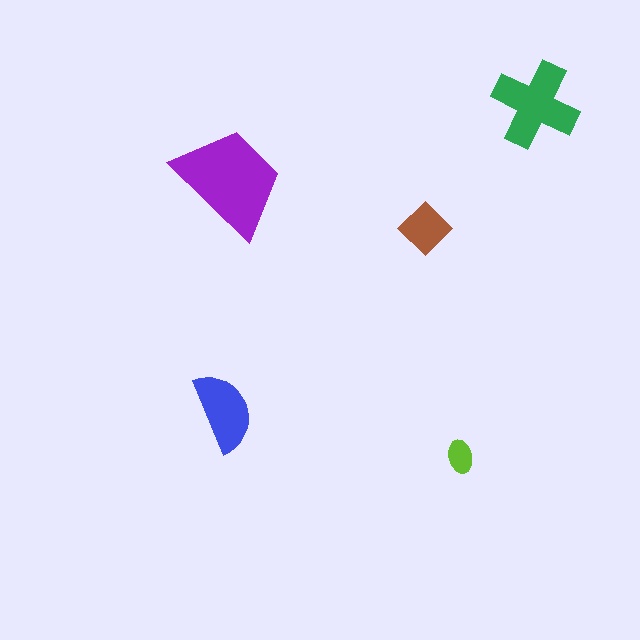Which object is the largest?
The purple trapezoid.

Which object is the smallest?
The lime ellipse.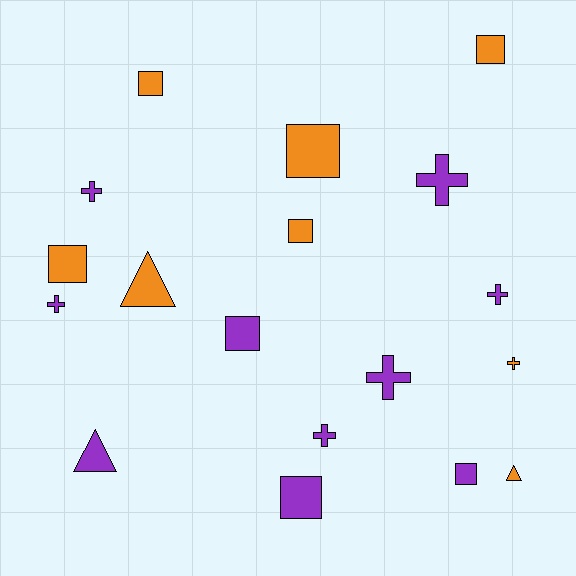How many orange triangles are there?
There are 2 orange triangles.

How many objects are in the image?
There are 18 objects.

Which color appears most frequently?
Purple, with 10 objects.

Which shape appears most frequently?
Square, with 8 objects.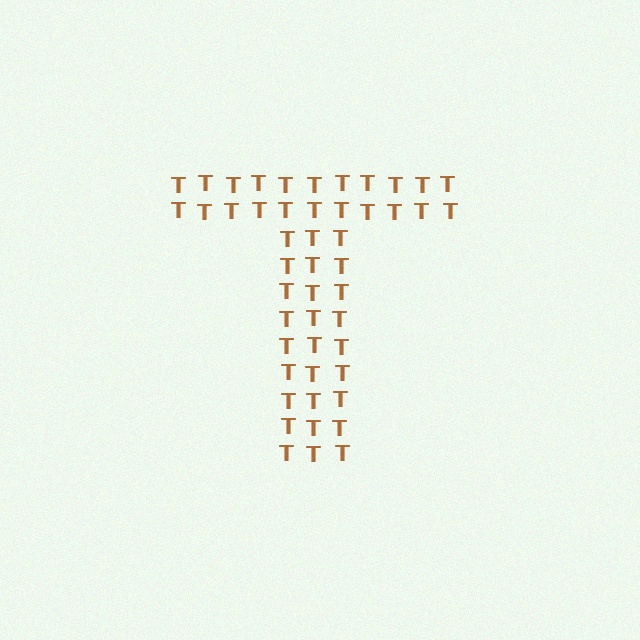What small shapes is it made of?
It is made of small letter T's.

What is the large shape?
The large shape is the letter T.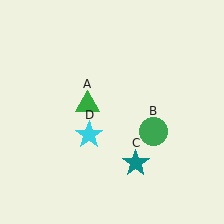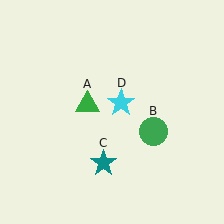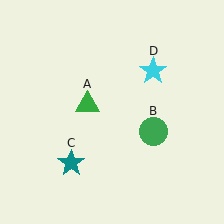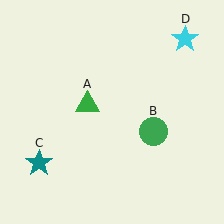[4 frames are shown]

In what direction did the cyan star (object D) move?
The cyan star (object D) moved up and to the right.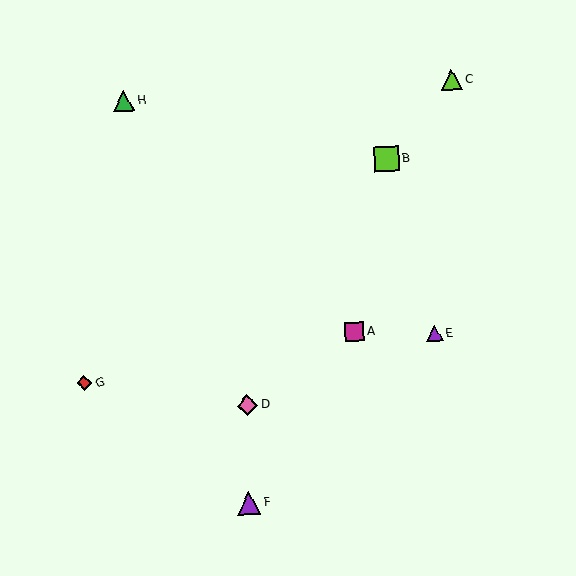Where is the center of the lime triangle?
The center of the lime triangle is at (452, 80).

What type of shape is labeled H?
Shape H is a green triangle.